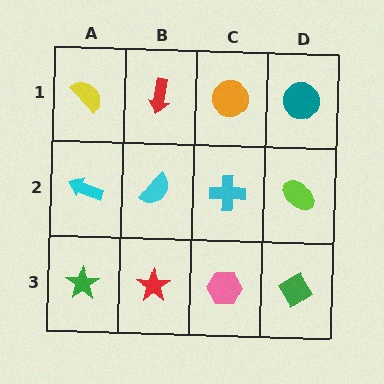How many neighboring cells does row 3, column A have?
2.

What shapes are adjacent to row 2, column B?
A red arrow (row 1, column B), a red star (row 3, column B), a cyan arrow (row 2, column A), a cyan cross (row 2, column C).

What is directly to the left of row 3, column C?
A red star.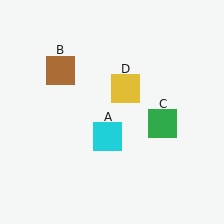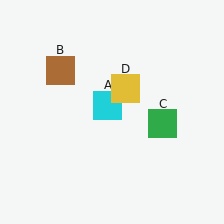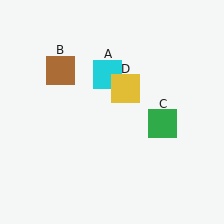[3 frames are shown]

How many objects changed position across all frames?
1 object changed position: cyan square (object A).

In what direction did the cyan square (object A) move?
The cyan square (object A) moved up.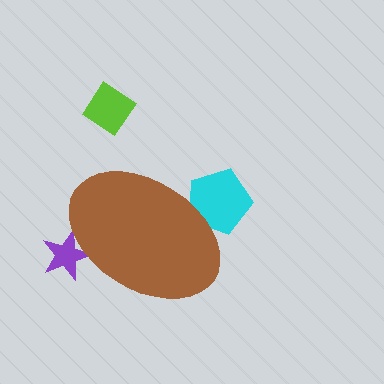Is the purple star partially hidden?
Yes, the purple star is partially hidden behind the brown ellipse.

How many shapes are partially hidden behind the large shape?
2 shapes are partially hidden.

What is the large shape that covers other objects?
A brown ellipse.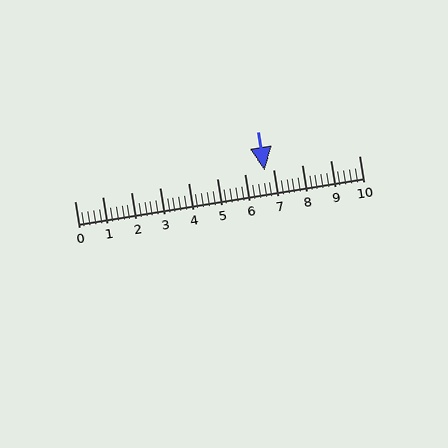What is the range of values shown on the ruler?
The ruler shows values from 0 to 10.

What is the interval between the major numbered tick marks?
The major tick marks are spaced 1 units apart.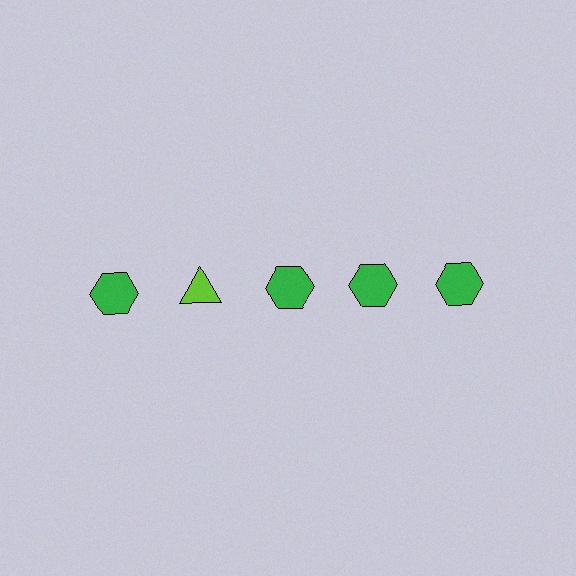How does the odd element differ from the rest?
It differs in both color (lime instead of green) and shape (triangle instead of hexagon).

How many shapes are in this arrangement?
There are 5 shapes arranged in a grid pattern.